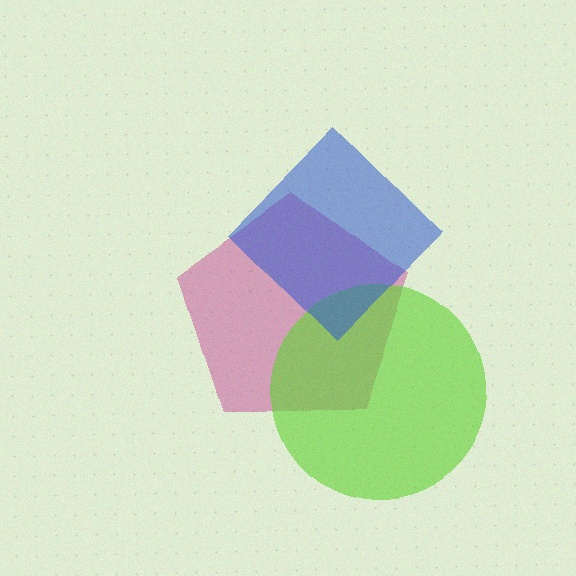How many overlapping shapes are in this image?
There are 3 overlapping shapes in the image.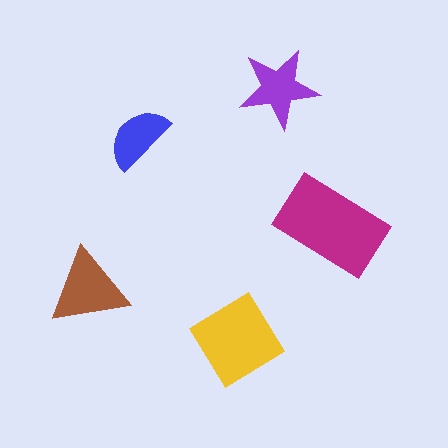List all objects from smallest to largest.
The blue semicircle, the purple star, the brown triangle, the yellow diamond, the magenta rectangle.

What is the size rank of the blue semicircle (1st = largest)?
5th.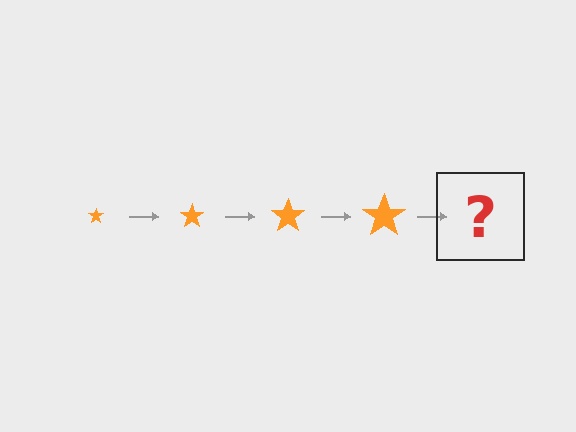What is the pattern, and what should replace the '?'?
The pattern is that the star gets progressively larger each step. The '?' should be an orange star, larger than the previous one.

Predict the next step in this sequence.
The next step is an orange star, larger than the previous one.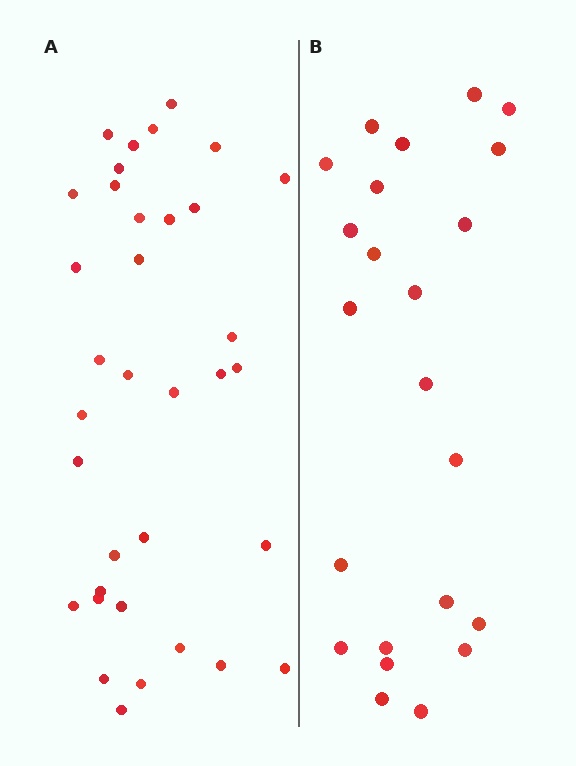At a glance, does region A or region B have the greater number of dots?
Region A (the left region) has more dots.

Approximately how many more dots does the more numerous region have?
Region A has roughly 12 or so more dots than region B.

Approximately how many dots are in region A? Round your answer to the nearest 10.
About 40 dots. (The exact count is 35, which rounds to 40.)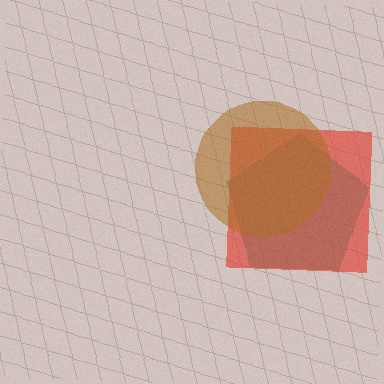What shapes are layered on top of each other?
The layered shapes are: a teal pentagon, a red square, a brown circle.